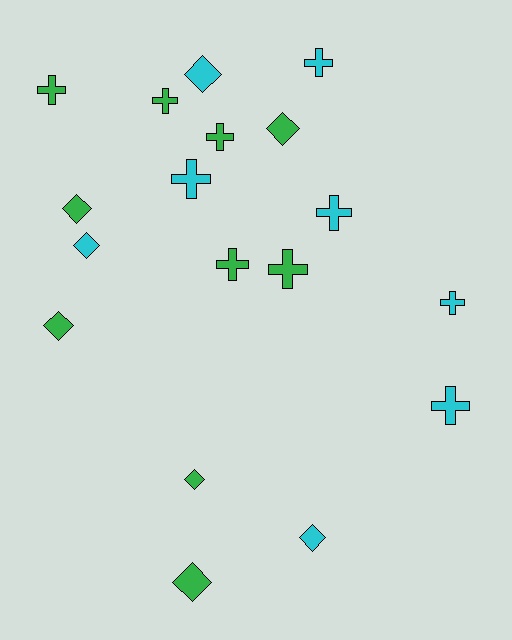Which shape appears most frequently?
Cross, with 10 objects.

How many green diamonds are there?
There are 5 green diamonds.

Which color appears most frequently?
Green, with 10 objects.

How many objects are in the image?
There are 18 objects.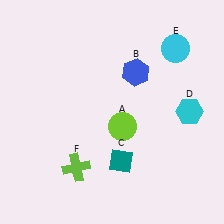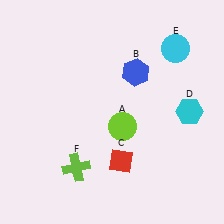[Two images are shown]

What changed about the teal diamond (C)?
In Image 1, C is teal. In Image 2, it changed to red.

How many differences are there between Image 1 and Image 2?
There is 1 difference between the two images.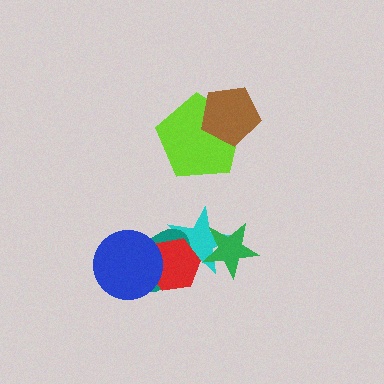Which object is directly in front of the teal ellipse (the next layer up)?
The red hexagon is directly in front of the teal ellipse.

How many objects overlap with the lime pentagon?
1 object overlaps with the lime pentagon.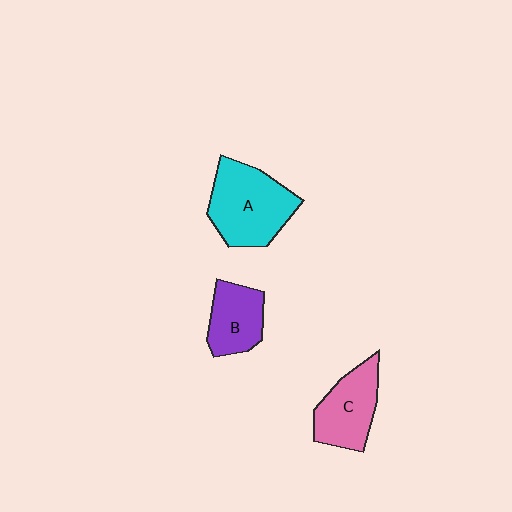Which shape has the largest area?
Shape A (cyan).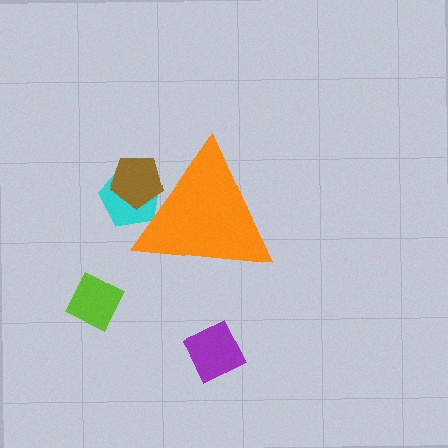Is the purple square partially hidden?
No, the purple square is fully visible.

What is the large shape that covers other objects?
An orange triangle.